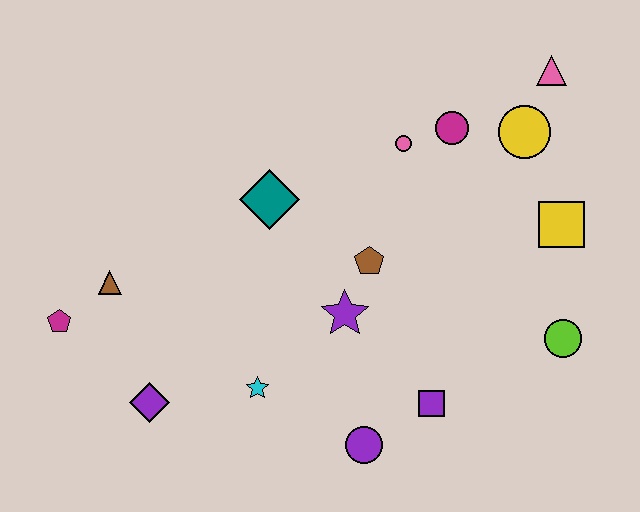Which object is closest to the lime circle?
The yellow square is closest to the lime circle.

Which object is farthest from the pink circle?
The magenta pentagon is farthest from the pink circle.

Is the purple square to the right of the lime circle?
No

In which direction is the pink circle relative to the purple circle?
The pink circle is above the purple circle.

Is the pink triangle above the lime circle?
Yes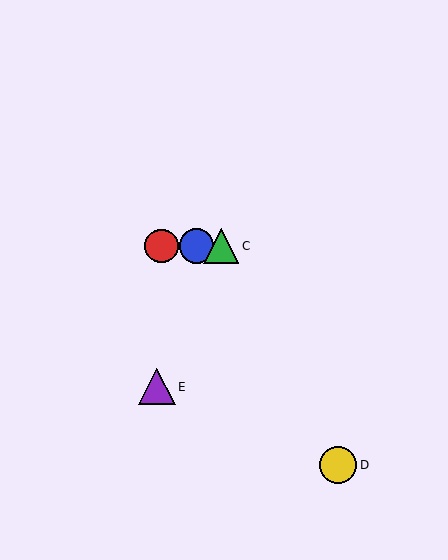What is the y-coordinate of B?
Object B is at y≈246.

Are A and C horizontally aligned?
Yes, both are at y≈246.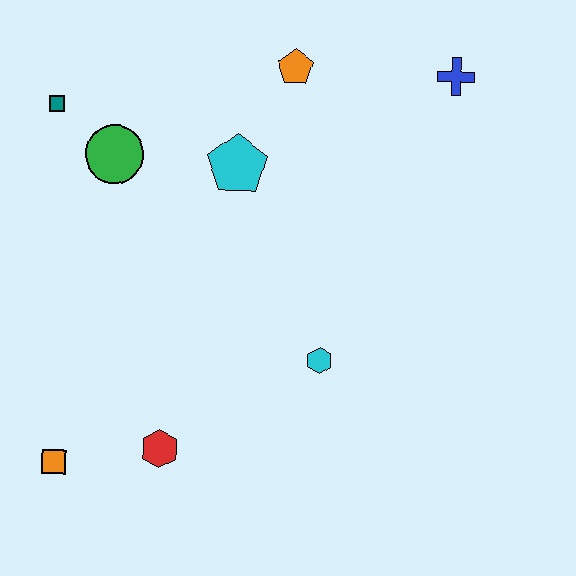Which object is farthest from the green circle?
The blue cross is farthest from the green circle.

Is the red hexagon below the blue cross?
Yes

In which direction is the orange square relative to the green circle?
The orange square is below the green circle.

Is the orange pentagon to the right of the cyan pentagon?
Yes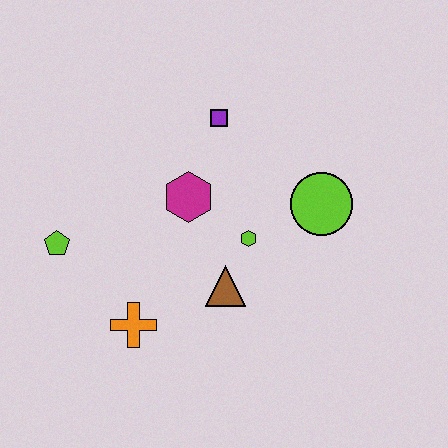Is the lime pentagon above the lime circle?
No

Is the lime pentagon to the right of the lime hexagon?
No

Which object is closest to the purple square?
The magenta hexagon is closest to the purple square.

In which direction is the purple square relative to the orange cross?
The purple square is above the orange cross.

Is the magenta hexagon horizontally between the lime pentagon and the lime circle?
Yes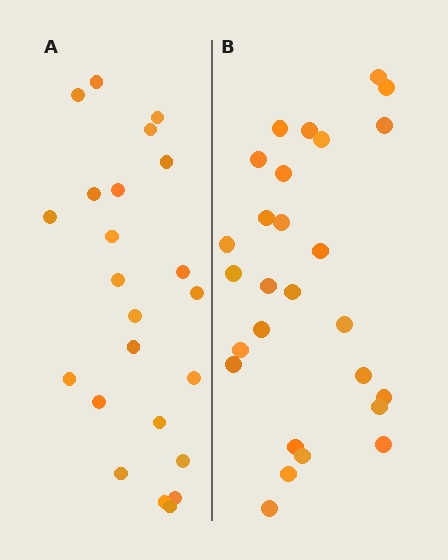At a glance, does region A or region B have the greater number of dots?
Region B (the right region) has more dots.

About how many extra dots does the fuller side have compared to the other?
Region B has about 4 more dots than region A.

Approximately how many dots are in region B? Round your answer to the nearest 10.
About 30 dots. (The exact count is 27, which rounds to 30.)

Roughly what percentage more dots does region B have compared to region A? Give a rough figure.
About 15% more.